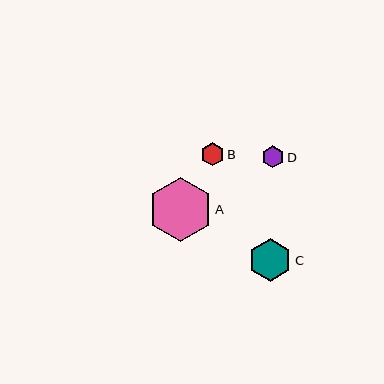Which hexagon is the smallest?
Hexagon D is the smallest with a size of approximately 22 pixels.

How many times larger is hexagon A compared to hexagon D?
Hexagon A is approximately 2.9 times the size of hexagon D.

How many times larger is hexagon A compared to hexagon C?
Hexagon A is approximately 1.5 times the size of hexagon C.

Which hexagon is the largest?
Hexagon A is the largest with a size of approximately 64 pixels.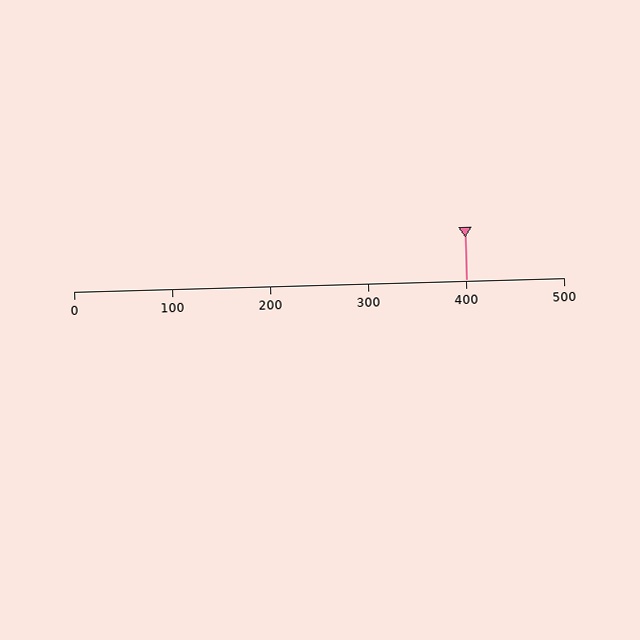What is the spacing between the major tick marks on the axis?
The major ticks are spaced 100 apart.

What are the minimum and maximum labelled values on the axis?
The axis runs from 0 to 500.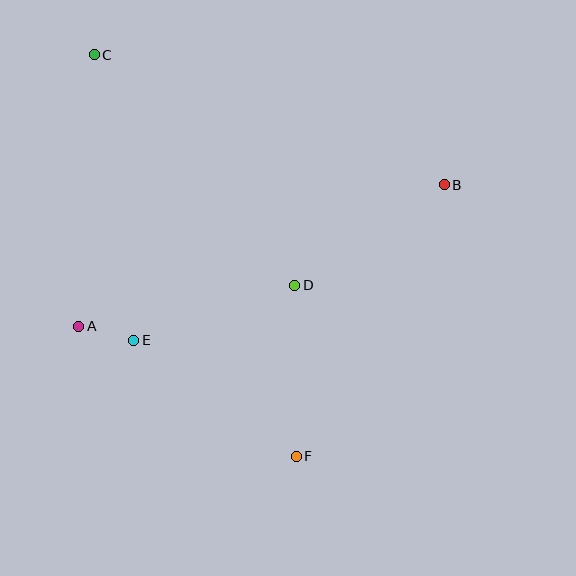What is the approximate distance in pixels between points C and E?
The distance between C and E is approximately 288 pixels.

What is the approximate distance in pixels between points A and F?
The distance between A and F is approximately 253 pixels.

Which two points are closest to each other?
Points A and E are closest to each other.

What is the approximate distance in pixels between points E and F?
The distance between E and F is approximately 200 pixels.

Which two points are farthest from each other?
Points C and F are farthest from each other.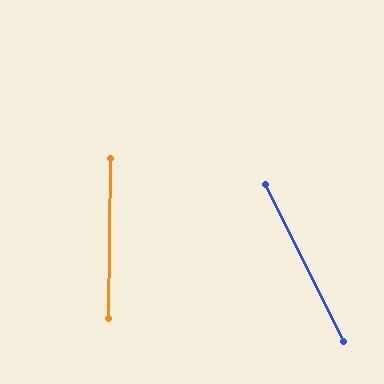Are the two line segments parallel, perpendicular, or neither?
Neither parallel nor perpendicular — they differ by about 27°.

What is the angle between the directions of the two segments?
Approximately 27 degrees.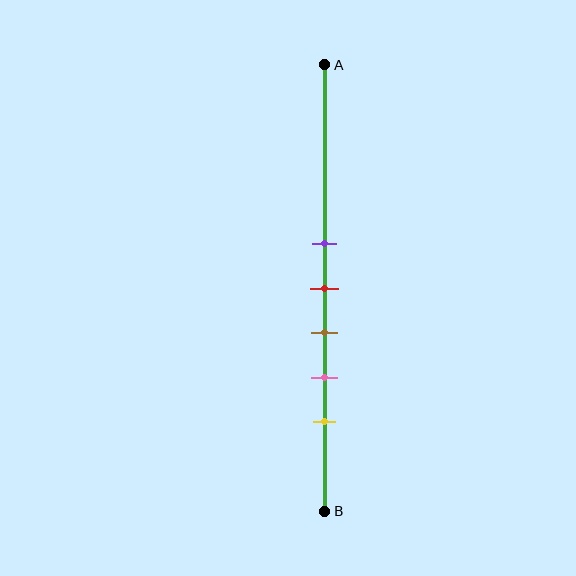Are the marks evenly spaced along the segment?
Yes, the marks are approximately evenly spaced.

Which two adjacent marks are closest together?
The purple and red marks are the closest adjacent pair.